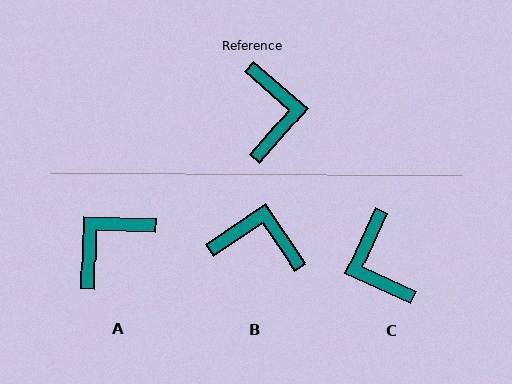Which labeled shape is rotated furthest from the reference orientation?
C, about 164 degrees away.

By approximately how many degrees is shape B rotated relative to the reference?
Approximately 75 degrees counter-clockwise.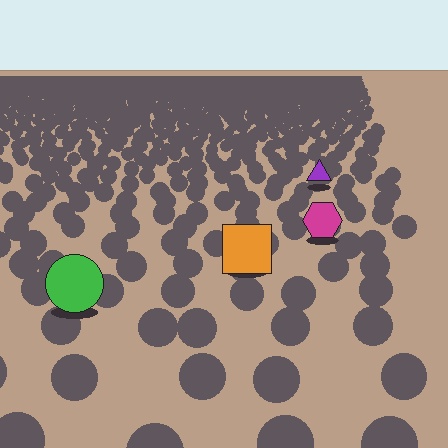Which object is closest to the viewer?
The green circle is closest. The texture marks near it are larger and more spread out.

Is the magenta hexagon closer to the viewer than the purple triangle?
Yes. The magenta hexagon is closer — you can tell from the texture gradient: the ground texture is coarser near it.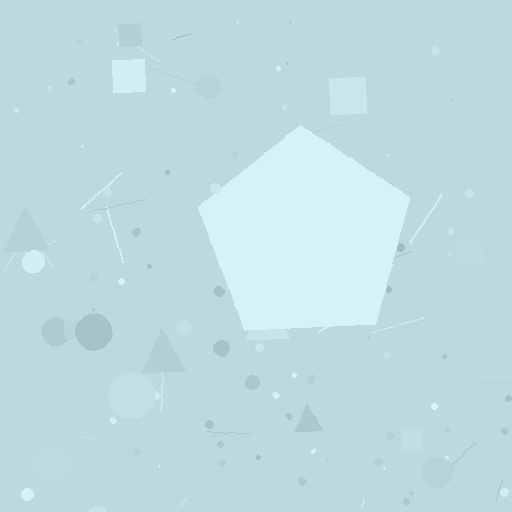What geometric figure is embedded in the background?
A pentagon is embedded in the background.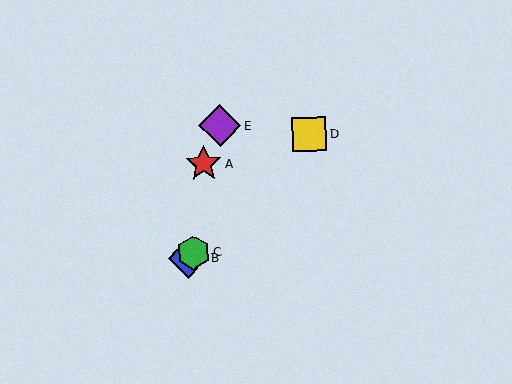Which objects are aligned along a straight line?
Objects B, C, D are aligned along a straight line.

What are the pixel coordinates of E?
Object E is at (220, 126).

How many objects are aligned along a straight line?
3 objects (B, C, D) are aligned along a straight line.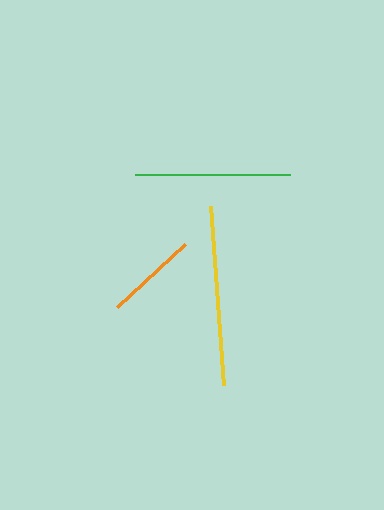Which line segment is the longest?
The yellow line is the longest at approximately 180 pixels.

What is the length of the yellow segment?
The yellow segment is approximately 180 pixels long.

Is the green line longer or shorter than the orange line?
The green line is longer than the orange line.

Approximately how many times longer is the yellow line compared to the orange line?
The yellow line is approximately 1.9 times the length of the orange line.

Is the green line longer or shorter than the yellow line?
The yellow line is longer than the green line.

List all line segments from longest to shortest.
From longest to shortest: yellow, green, orange.